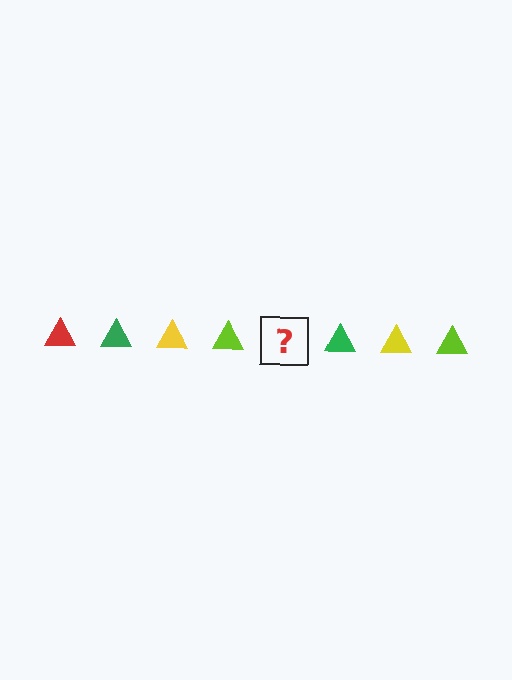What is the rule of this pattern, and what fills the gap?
The rule is that the pattern cycles through red, green, yellow, lime triangles. The gap should be filled with a red triangle.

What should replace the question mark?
The question mark should be replaced with a red triangle.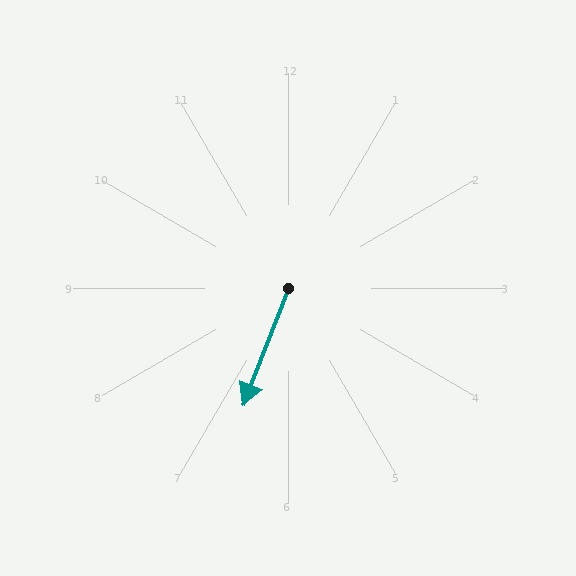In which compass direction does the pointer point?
South.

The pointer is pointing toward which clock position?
Roughly 7 o'clock.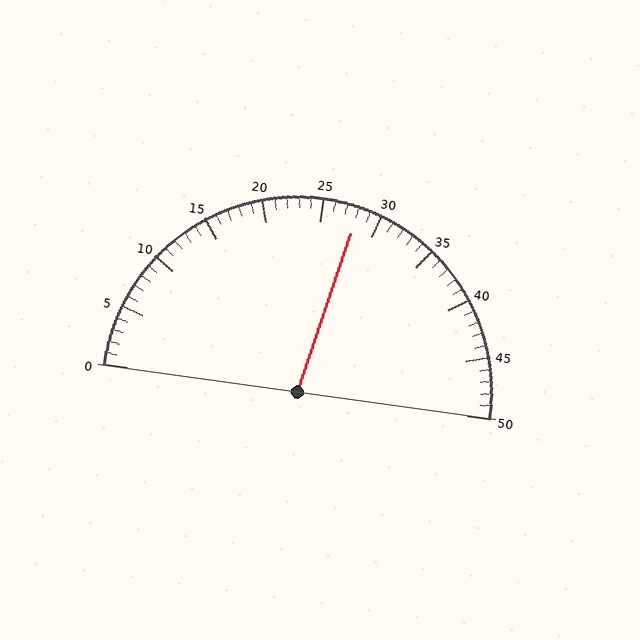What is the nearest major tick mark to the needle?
The nearest major tick mark is 30.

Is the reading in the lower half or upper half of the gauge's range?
The reading is in the upper half of the range (0 to 50).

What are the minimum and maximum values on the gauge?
The gauge ranges from 0 to 50.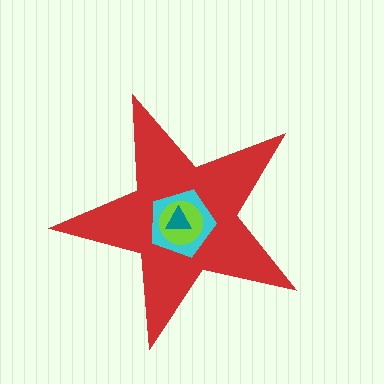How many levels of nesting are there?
4.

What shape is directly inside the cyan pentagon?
The lime circle.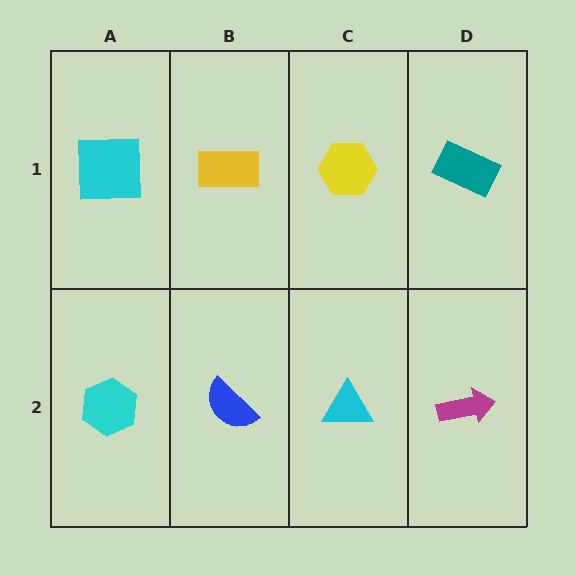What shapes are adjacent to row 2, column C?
A yellow hexagon (row 1, column C), a blue semicircle (row 2, column B), a magenta arrow (row 2, column D).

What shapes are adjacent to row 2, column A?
A cyan square (row 1, column A), a blue semicircle (row 2, column B).